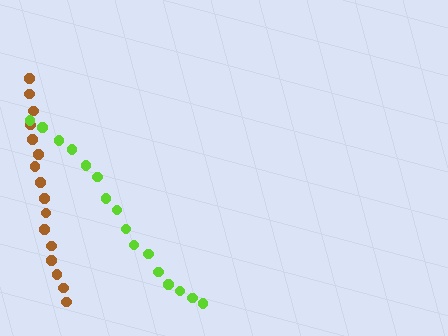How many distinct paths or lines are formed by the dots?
There are 2 distinct paths.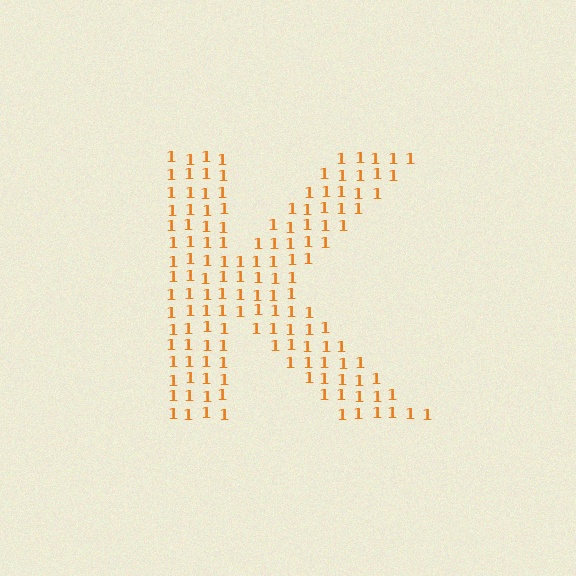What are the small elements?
The small elements are digit 1's.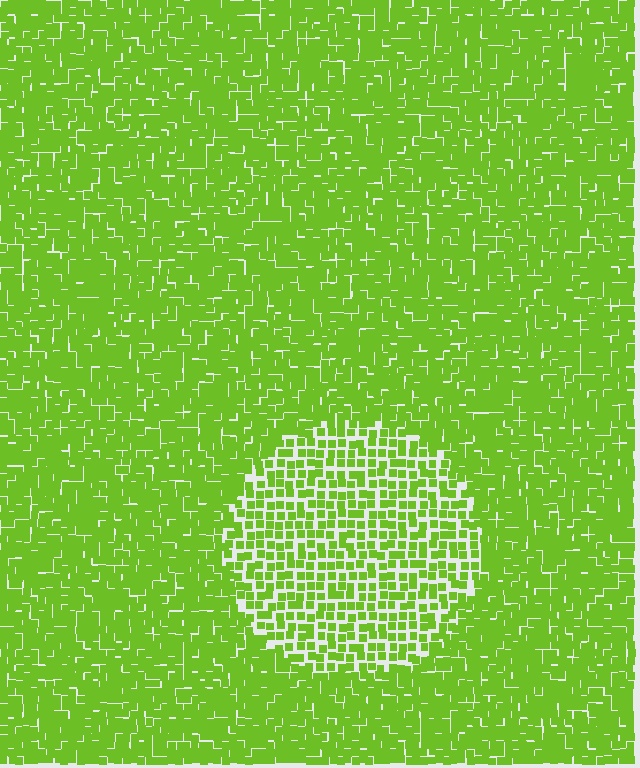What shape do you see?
I see a circle.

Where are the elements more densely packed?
The elements are more densely packed outside the circle boundary.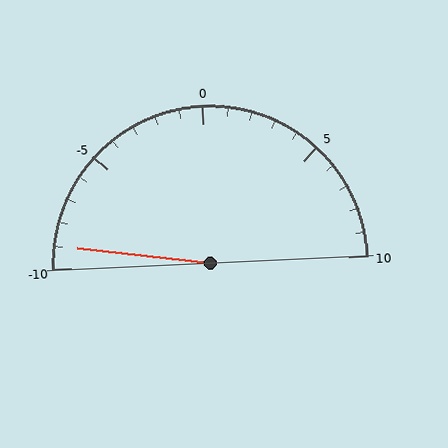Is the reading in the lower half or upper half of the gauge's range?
The reading is in the lower half of the range (-10 to 10).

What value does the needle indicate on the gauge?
The needle indicates approximately -9.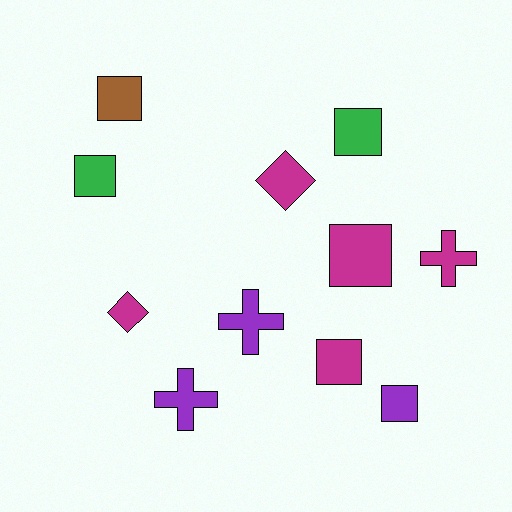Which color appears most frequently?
Magenta, with 5 objects.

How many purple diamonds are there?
There are no purple diamonds.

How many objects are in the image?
There are 11 objects.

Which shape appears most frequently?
Square, with 6 objects.